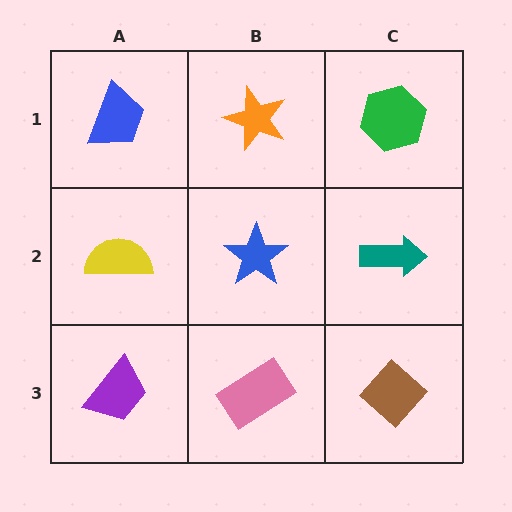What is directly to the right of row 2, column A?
A blue star.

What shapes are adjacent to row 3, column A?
A yellow semicircle (row 2, column A), a pink rectangle (row 3, column B).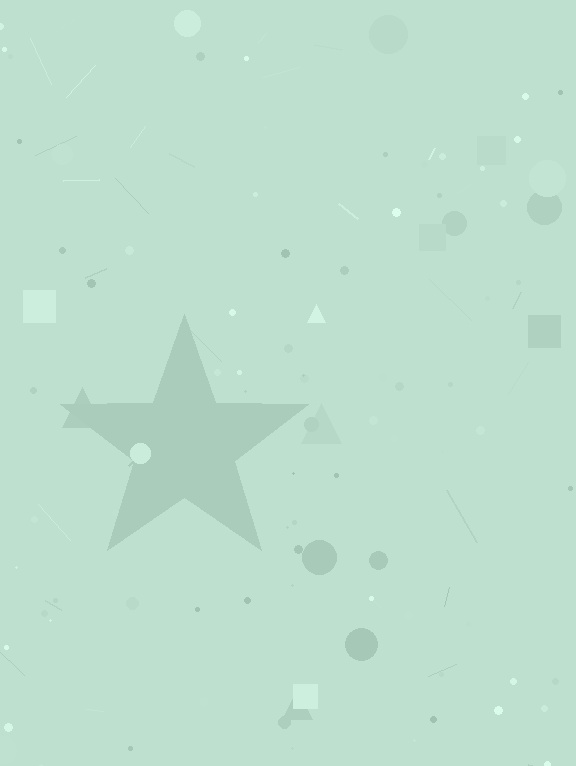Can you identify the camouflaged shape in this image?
The camouflaged shape is a star.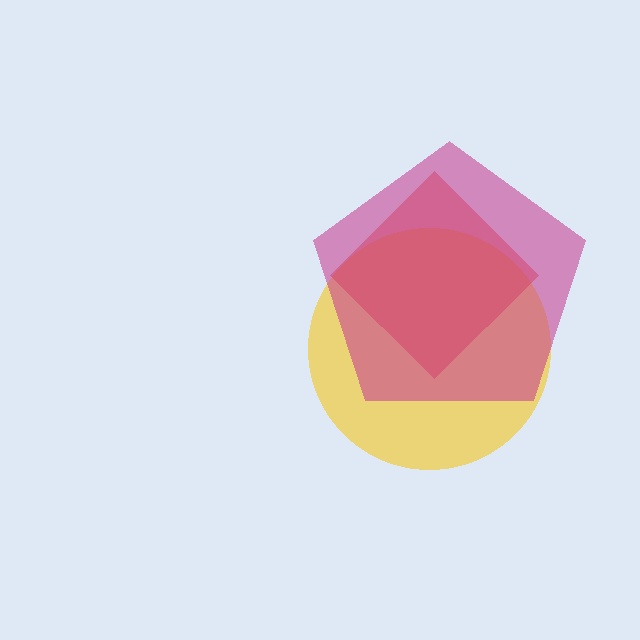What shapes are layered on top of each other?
The layered shapes are: a yellow circle, a red diamond, a magenta pentagon.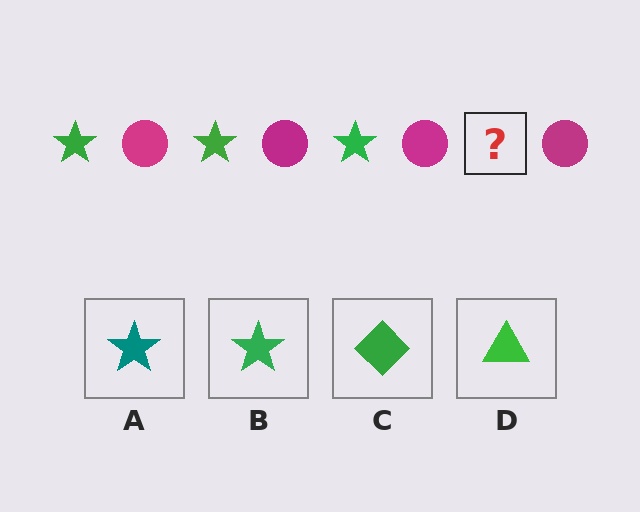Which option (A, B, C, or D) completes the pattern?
B.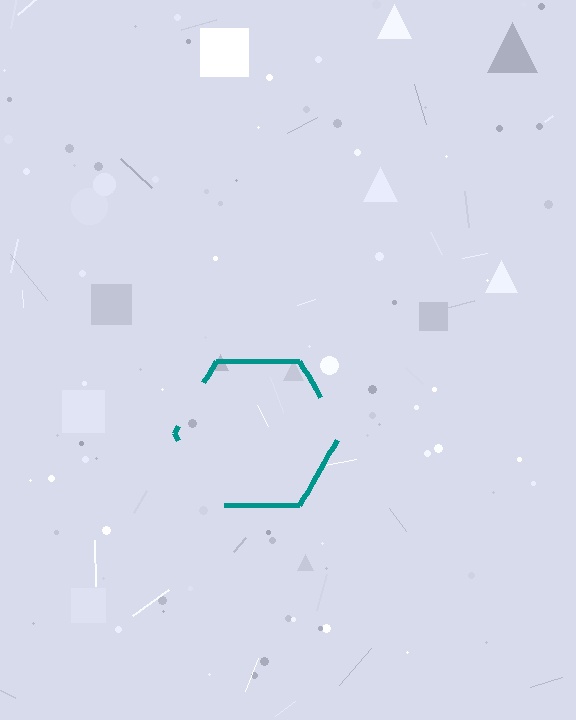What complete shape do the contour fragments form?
The contour fragments form a hexagon.